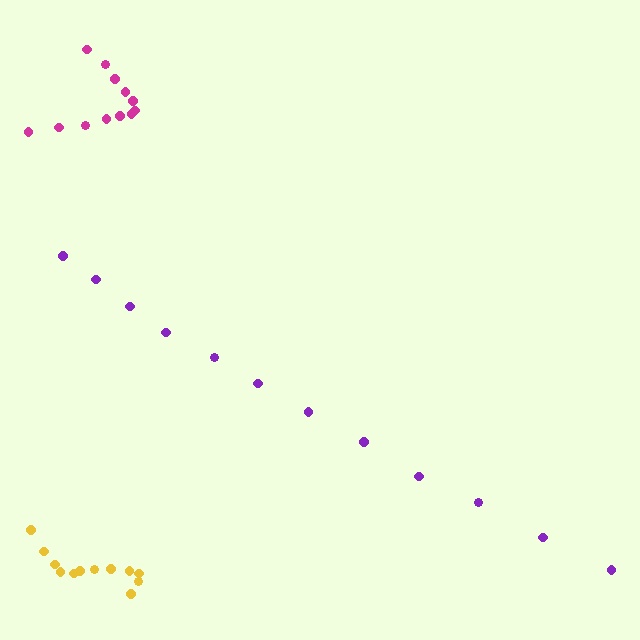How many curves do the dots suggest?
There are 3 distinct paths.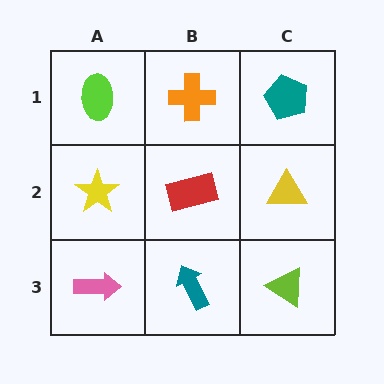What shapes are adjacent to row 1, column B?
A red rectangle (row 2, column B), a lime ellipse (row 1, column A), a teal pentagon (row 1, column C).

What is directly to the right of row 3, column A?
A teal arrow.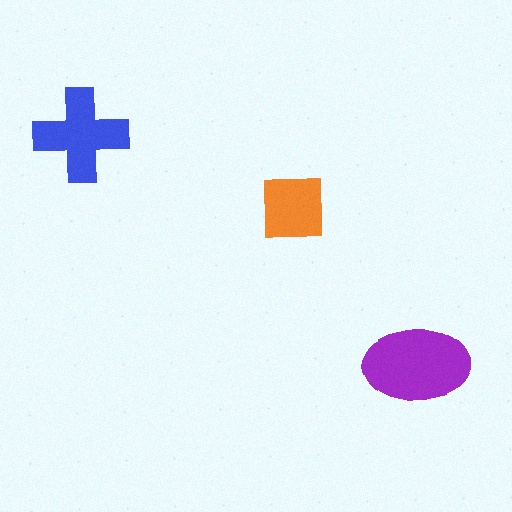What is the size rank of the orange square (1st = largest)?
3rd.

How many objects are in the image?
There are 3 objects in the image.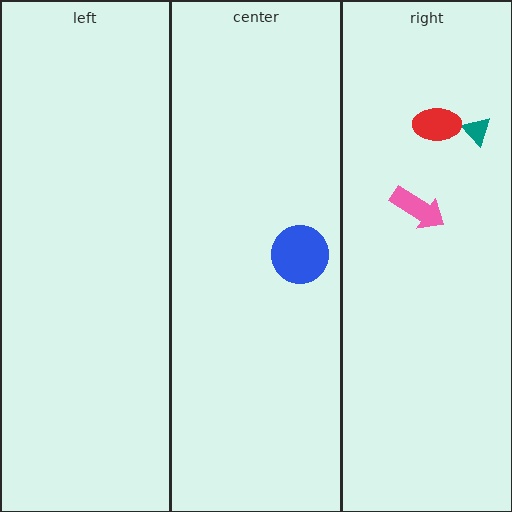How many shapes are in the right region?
3.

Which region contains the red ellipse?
The right region.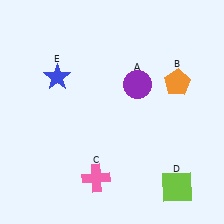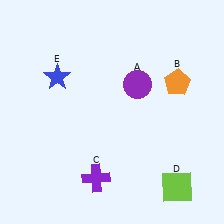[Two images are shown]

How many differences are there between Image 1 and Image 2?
There is 1 difference between the two images.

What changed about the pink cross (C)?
In Image 1, C is pink. In Image 2, it changed to purple.